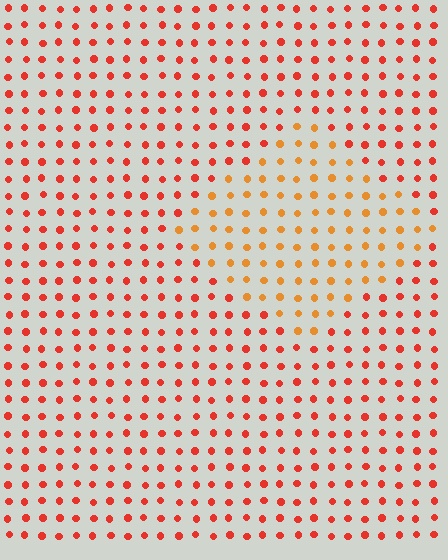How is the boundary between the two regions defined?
The boundary is defined purely by a slight shift in hue (about 29 degrees). Spacing, size, and orientation are identical on both sides.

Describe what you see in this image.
The image is filled with small red elements in a uniform arrangement. A diamond-shaped region is visible where the elements are tinted to a slightly different hue, forming a subtle color boundary.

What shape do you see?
I see a diamond.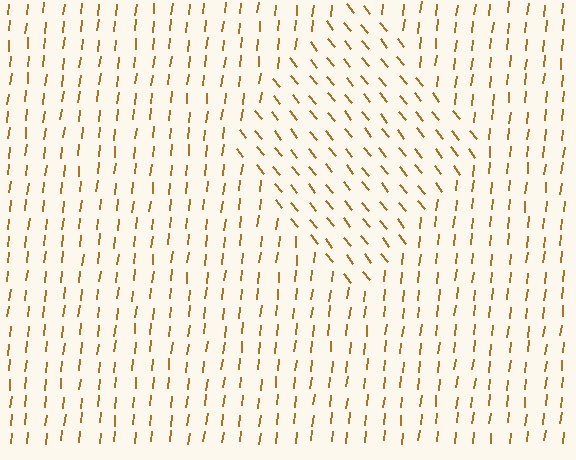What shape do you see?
I see a diamond.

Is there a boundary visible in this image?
Yes, there is a texture boundary formed by a change in line orientation.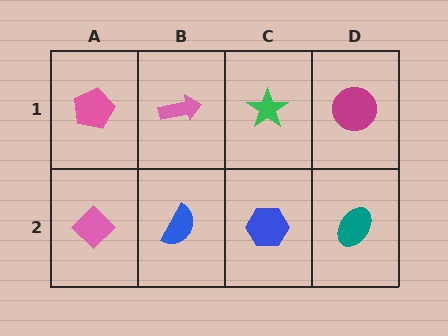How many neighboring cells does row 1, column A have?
2.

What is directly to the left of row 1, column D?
A green star.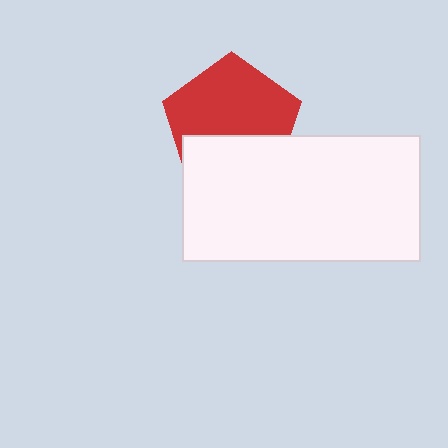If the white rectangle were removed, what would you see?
You would see the complete red pentagon.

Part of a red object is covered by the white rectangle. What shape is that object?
It is a pentagon.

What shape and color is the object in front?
The object in front is a white rectangle.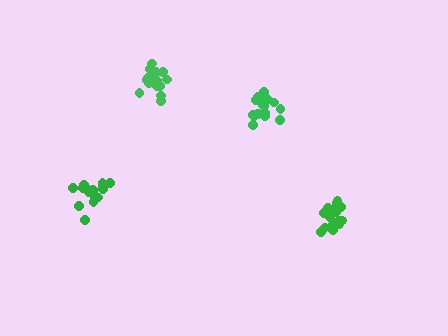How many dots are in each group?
Group 1: 20 dots, Group 2: 17 dots, Group 3: 19 dots, Group 4: 17 dots (73 total).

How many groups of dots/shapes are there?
There are 4 groups.